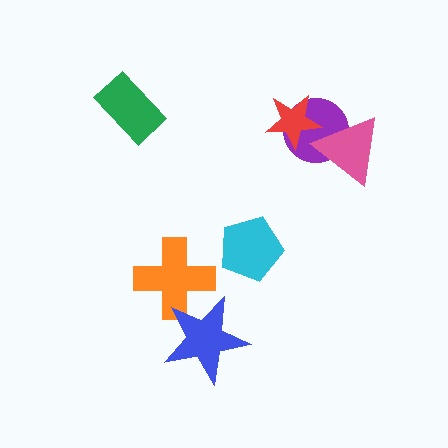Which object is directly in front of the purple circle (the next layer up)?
The red star is directly in front of the purple circle.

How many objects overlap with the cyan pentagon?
0 objects overlap with the cyan pentagon.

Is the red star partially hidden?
Yes, it is partially covered by another shape.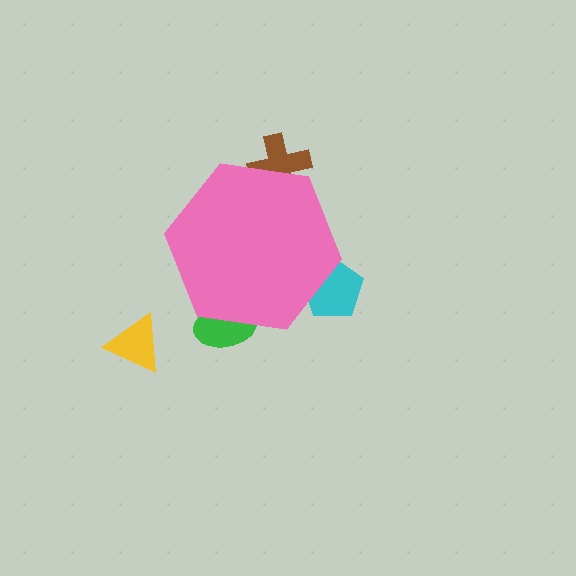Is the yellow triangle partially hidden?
No, the yellow triangle is fully visible.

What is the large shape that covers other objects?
A pink hexagon.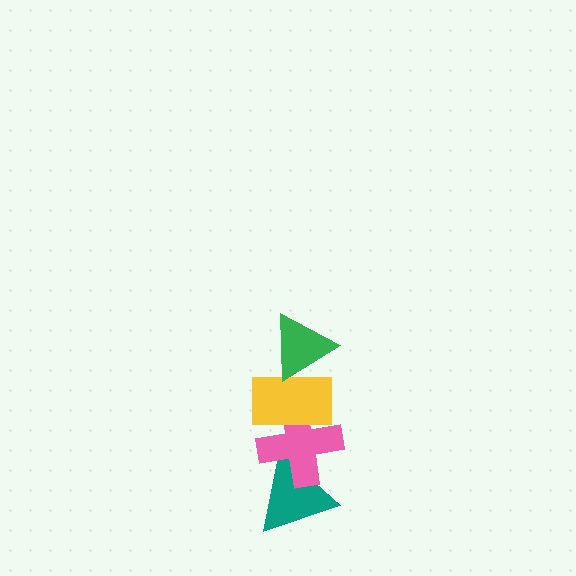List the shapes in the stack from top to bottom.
From top to bottom: the green triangle, the yellow rectangle, the pink cross, the teal triangle.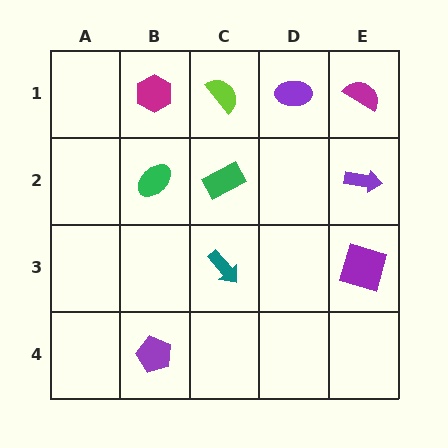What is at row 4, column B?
A purple pentagon.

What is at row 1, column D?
A purple ellipse.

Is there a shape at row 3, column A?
No, that cell is empty.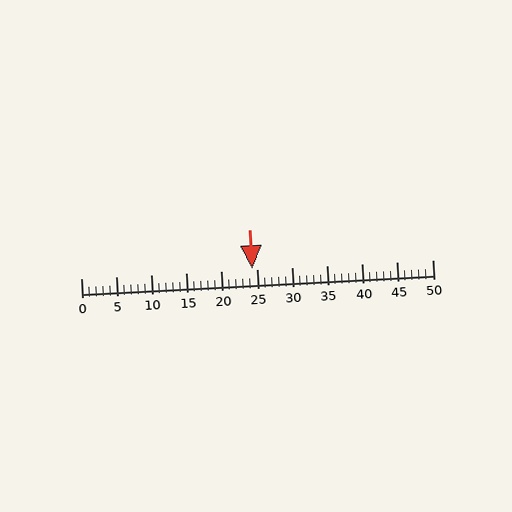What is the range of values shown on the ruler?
The ruler shows values from 0 to 50.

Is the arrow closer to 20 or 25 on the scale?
The arrow is closer to 25.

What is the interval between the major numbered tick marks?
The major tick marks are spaced 5 units apart.